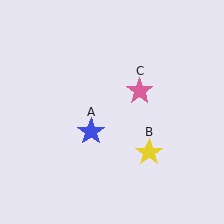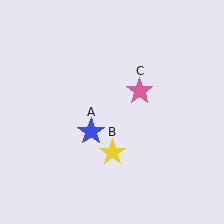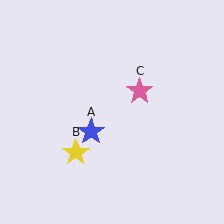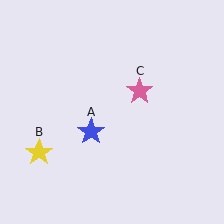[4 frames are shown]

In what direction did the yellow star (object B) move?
The yellow star (object B) moved left.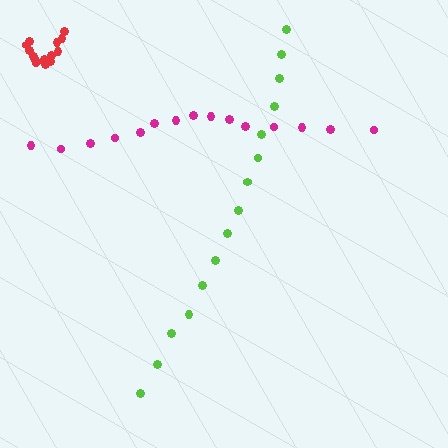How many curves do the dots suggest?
There are 3 distinct paths.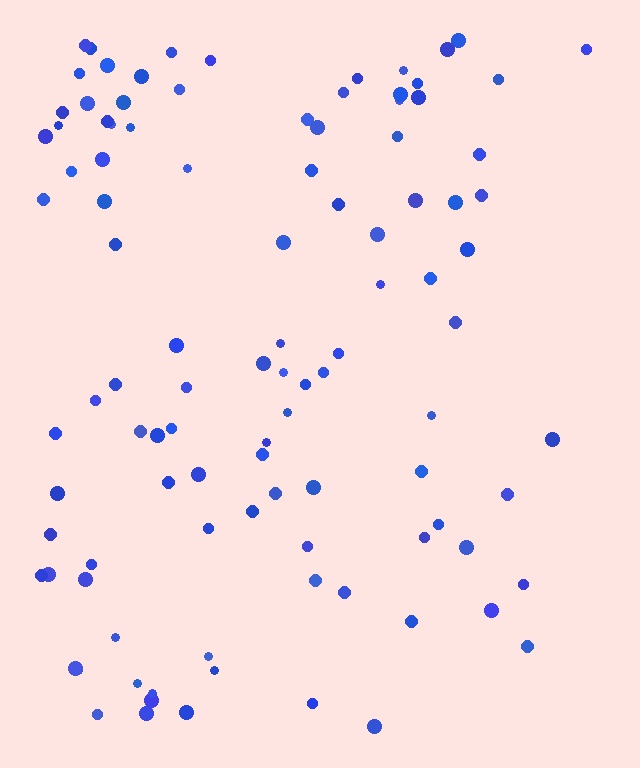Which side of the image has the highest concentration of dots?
The left.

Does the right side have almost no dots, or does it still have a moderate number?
Still a moderate number, just noticeably fewer than the left.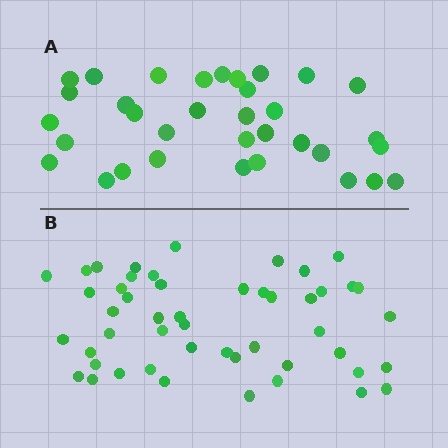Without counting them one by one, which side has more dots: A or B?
Region B (the bottom region) has more dots.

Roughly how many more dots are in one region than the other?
Region B has approximately 15 more dots than region A.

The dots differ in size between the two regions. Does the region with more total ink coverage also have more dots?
No. Region A has more total ink coverage because its dots are larger, but region B actually contains more individual dots. Total area can be misleading — the number of items is what matters here.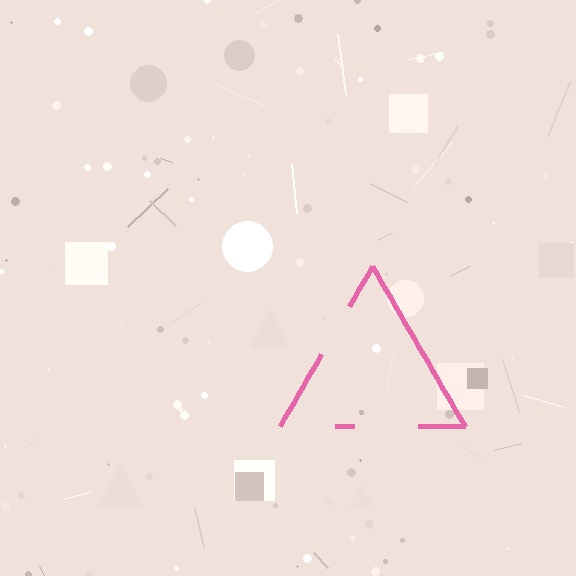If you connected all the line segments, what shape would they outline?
They would outline a triangle.